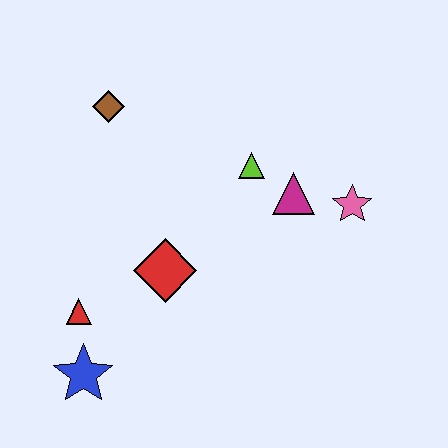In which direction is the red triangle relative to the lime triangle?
The red triangle is to the left of the lime triangle.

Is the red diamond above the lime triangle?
No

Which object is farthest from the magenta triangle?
The blue star is farthest from the magenta triangle.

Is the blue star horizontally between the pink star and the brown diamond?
No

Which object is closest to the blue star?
The red triangle is closest to the blue star.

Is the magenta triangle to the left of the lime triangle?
No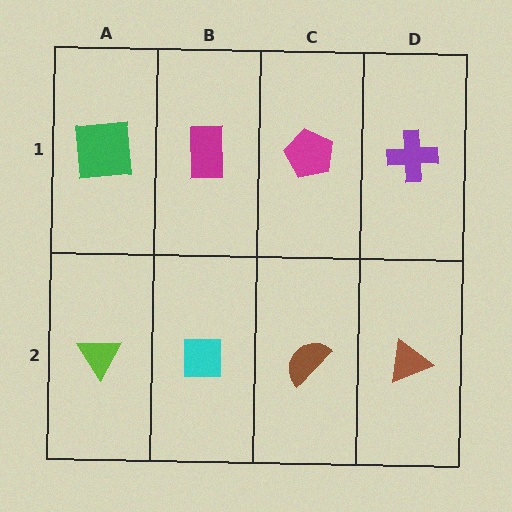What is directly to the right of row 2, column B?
A brown semicircle.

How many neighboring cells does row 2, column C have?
3.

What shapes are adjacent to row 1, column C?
A brown semicircle (row 2, column C), a magenta rectangle (row 1, column B), a purple cross (row 1, column D).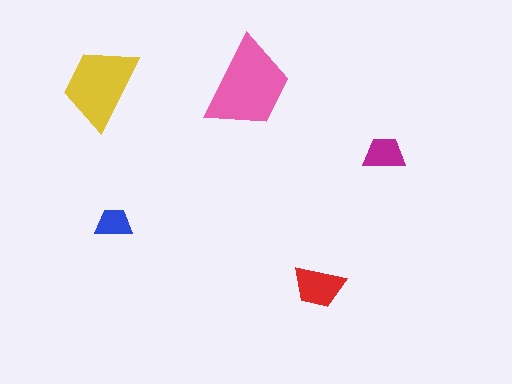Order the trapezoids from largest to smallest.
the pink one, the yellow one, the red one, the magenta one, the blue one.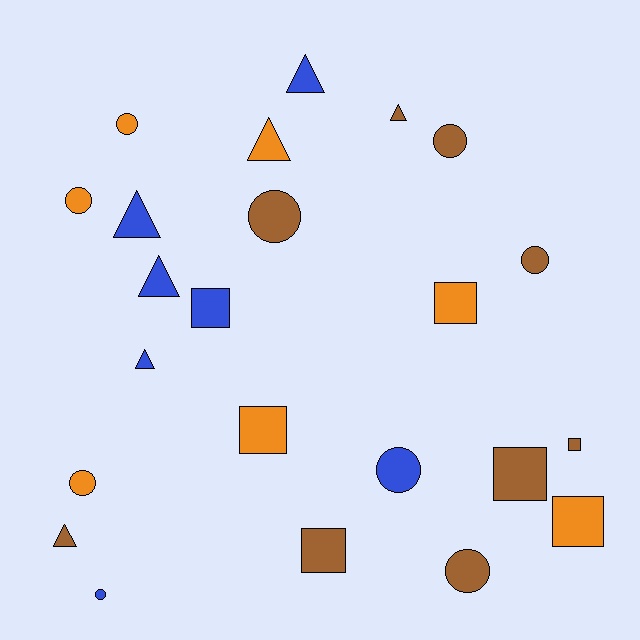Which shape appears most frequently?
Circle, with 9 objects.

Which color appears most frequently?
Brown, with 9 objects.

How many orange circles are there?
There are 3 orange circles.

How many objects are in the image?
There are 23 objects.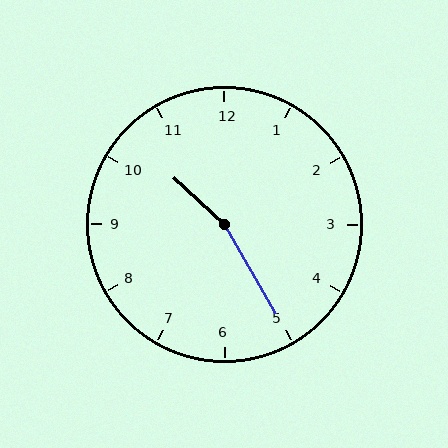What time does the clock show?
10:25.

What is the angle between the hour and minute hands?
Approximately 162 degrees.